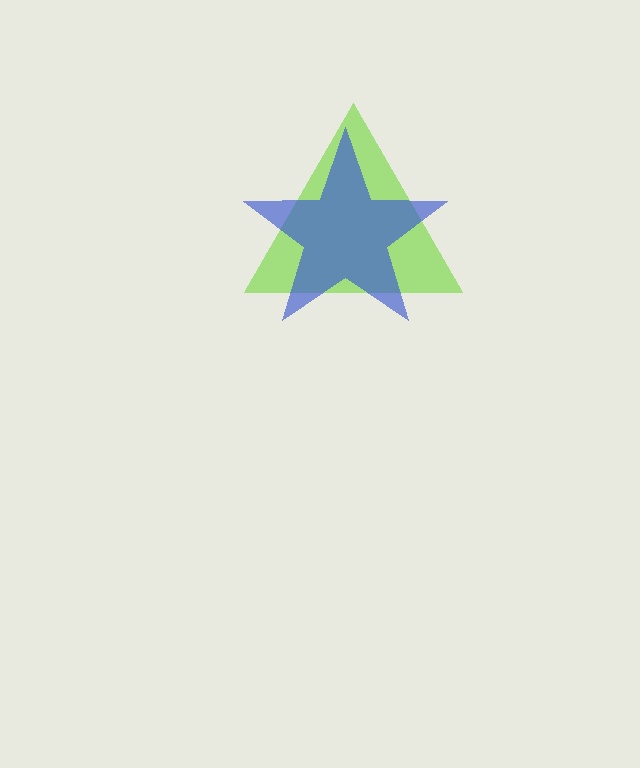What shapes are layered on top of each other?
The layered shapes are: a lime triangle, a blue star.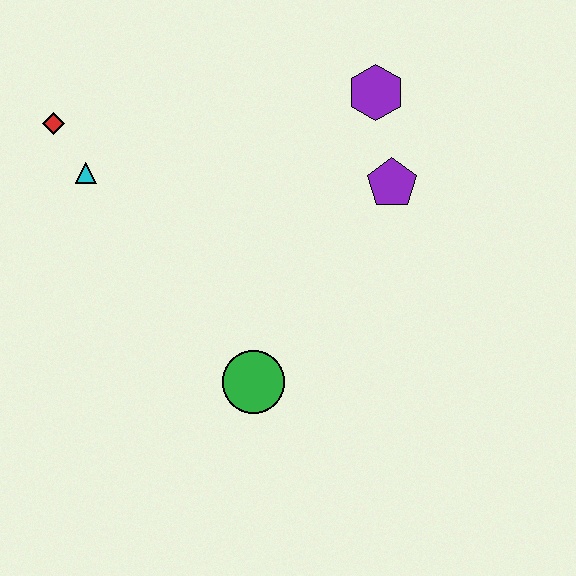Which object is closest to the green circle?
The purple pentagon is closest to the green circle.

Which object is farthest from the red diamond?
The purple pentagon is farthest from the red diamond.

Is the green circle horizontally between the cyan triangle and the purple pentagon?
Yes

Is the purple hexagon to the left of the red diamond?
No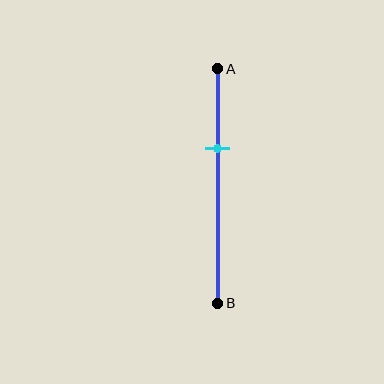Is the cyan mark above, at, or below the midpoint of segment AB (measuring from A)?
The cyan mark is above the midpoint of segment AB.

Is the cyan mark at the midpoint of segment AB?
No, the mark is at about 35% from A, not at the 50% midpoint.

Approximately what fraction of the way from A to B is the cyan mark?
The cyan mark is approximately 35% of the way from A to B.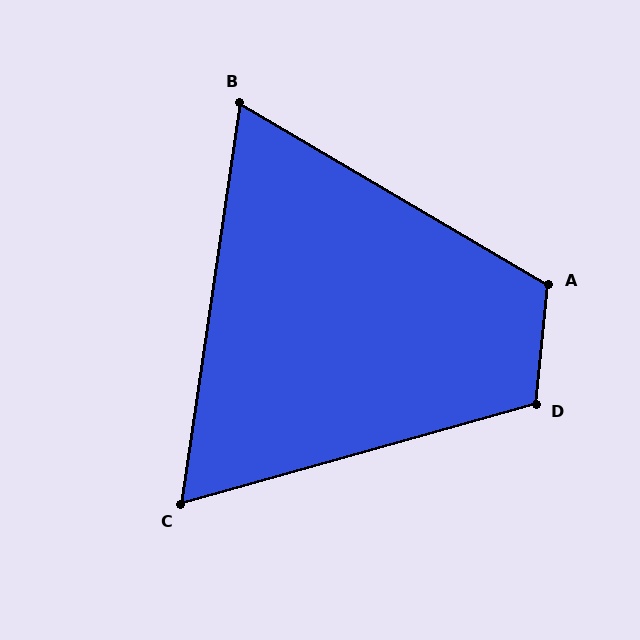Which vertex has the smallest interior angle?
C, at approximately 66 degrees.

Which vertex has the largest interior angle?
A, at approximately 114 degrees.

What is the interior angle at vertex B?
Approximately 68 degrees (acute).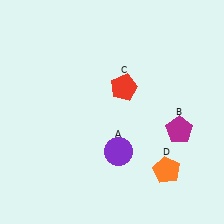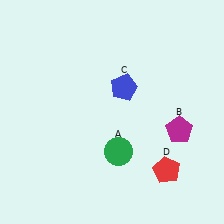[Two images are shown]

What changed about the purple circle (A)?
In Image 1, A is purple. In Image 2, it changed to green.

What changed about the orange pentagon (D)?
In Image 1, D is orange. In Image 2, it changed to red.